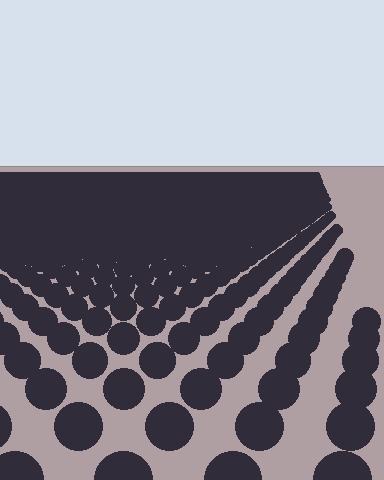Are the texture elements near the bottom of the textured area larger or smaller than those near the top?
Larger. Near the bottom, elements are closer to the viewer and appear at a bigger on-screen size.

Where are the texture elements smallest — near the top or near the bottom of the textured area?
Near the top.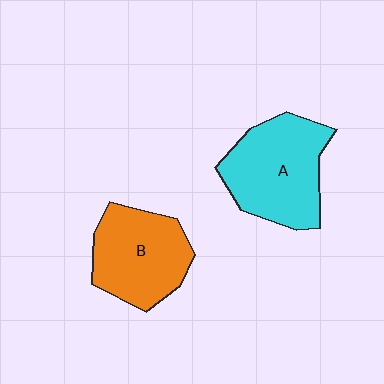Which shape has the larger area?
Shape A (cyan).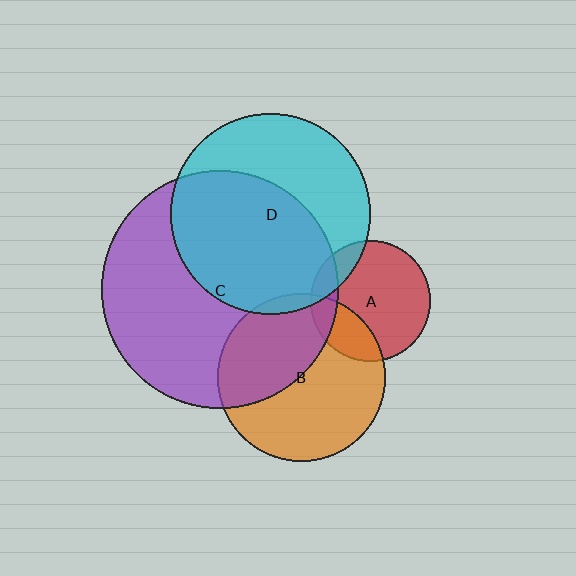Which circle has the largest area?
Circle C (purple).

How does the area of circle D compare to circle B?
Approximately 1.4 times.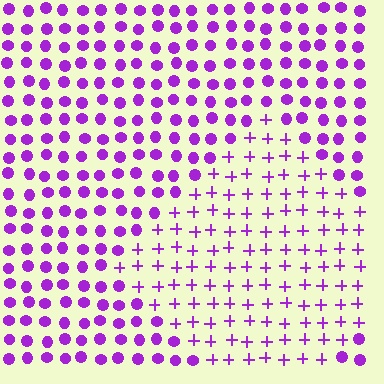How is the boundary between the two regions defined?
The boundary is defined by a change in element shape: plus signs inside vs. circles outside. All elements share the same color and spacing.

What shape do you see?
I see a diamond.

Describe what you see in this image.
The image is filled with small purple elements arranged in a uniform grid. A diamond-shaped region contains plus signs, while the surrounding area contains circles. The boundary is defined purely by the change in element shape.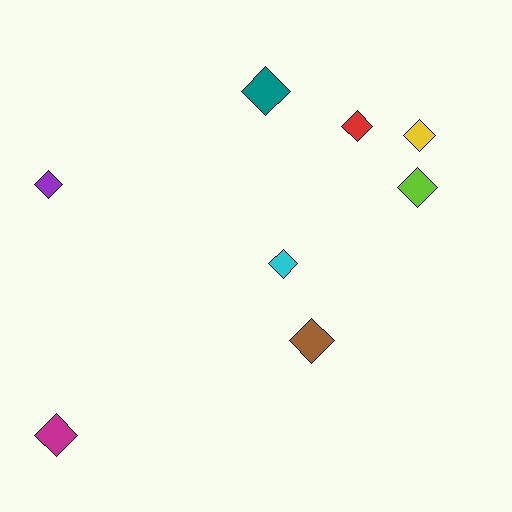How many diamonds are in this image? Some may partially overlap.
There are 8 diamonds.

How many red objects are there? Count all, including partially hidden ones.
There is 1 red object.